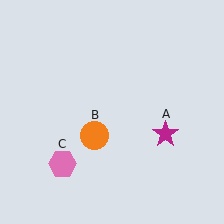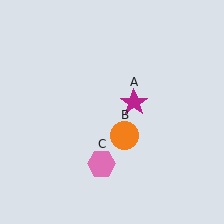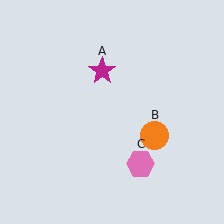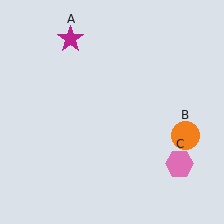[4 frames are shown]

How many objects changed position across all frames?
3 objects changed position: magenta star (object A), orange circle (object B), pink hexagon (object C).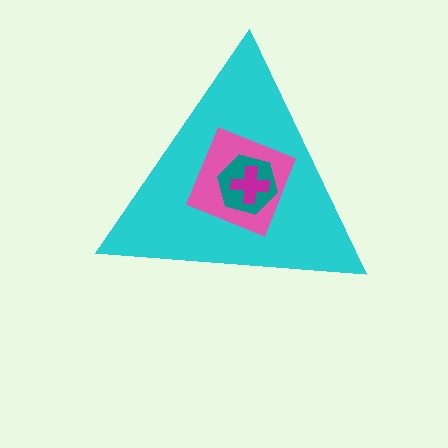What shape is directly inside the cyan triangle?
The pink diamond.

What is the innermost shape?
The magenta cross.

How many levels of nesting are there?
4.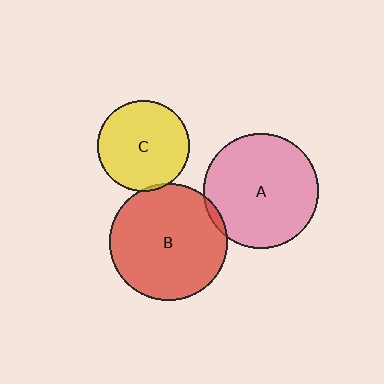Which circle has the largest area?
Circle B (red).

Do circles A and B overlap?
Yes.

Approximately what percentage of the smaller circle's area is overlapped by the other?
Approximately 5%.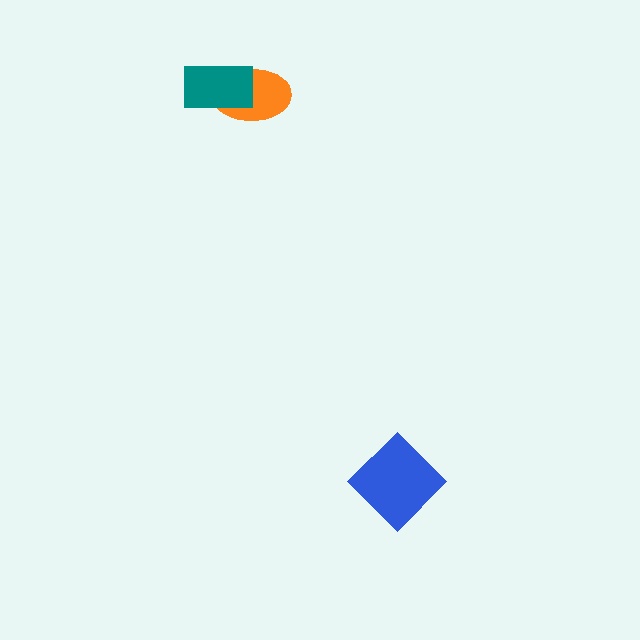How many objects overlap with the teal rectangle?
1 object overlaps with the teal rectangle.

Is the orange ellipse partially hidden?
Yes, it is partially covered by another shape.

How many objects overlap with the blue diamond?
0 objects overlap with the blue diamond.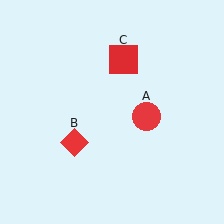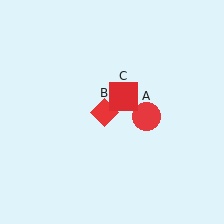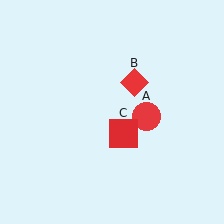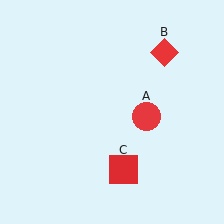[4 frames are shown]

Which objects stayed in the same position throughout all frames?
Red circle (object A) remained stationary.